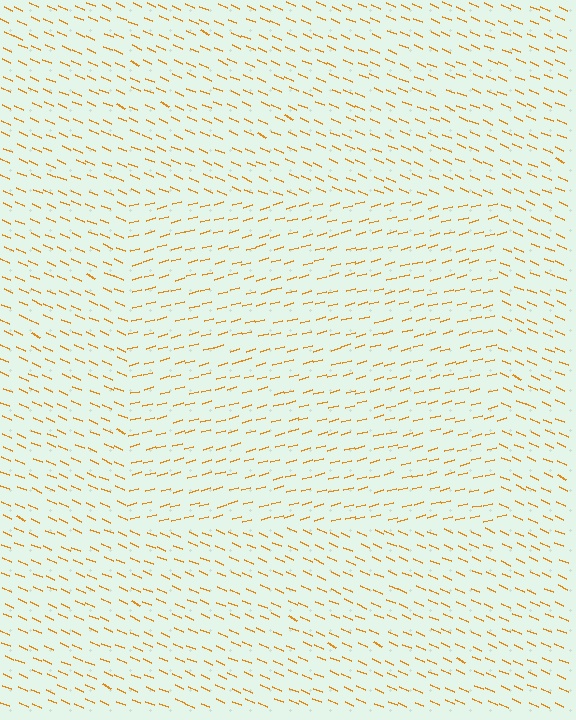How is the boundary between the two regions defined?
The boundary is defined purely by a change in line orientation (approximately 39 degrees difference). All lines are the same color and thickness.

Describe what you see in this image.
The image is filled with small orange line segments. A rectangle region in the image has lines oriented differently from the surrounding lines, creating a visible texture boundary.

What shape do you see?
I see a rectangle.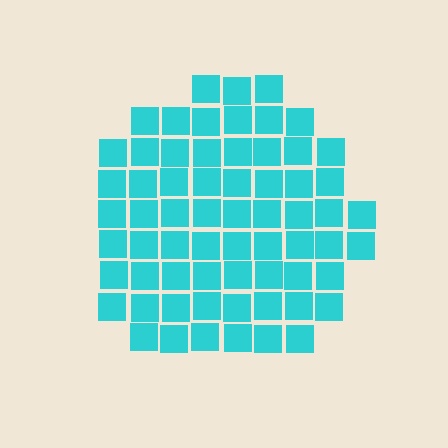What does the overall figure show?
The overall figure shows a circle.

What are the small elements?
The small elements are squares.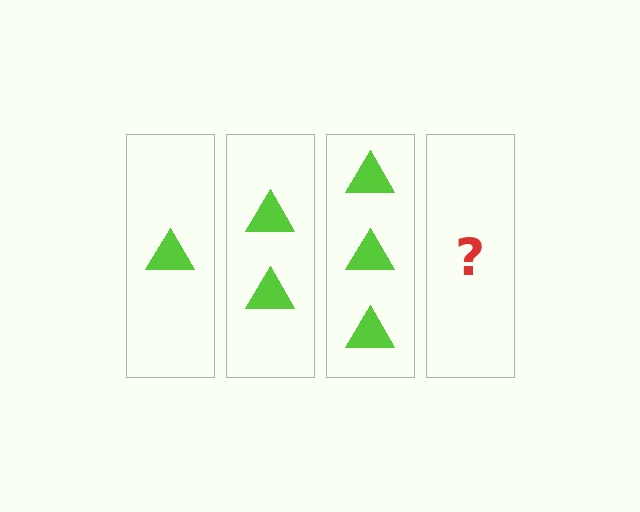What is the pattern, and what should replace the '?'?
The pattern is that each step adds one more triangle. The '?' should be 4 triangles.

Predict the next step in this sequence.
The next step is 4 triangles.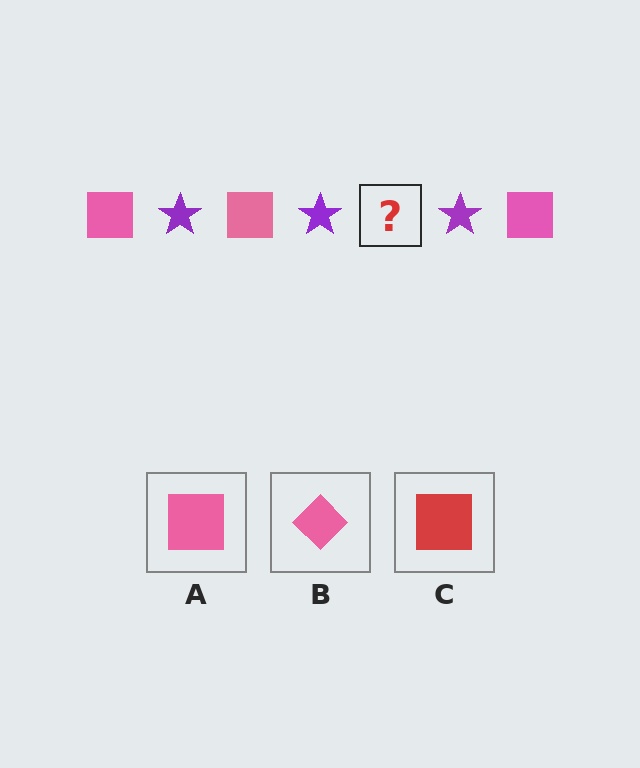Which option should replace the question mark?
Option A.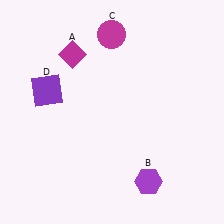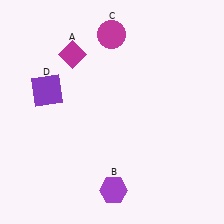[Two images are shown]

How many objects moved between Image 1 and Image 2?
1 object moved between the two images.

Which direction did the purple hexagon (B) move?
The purple hexagon (B) moved left.